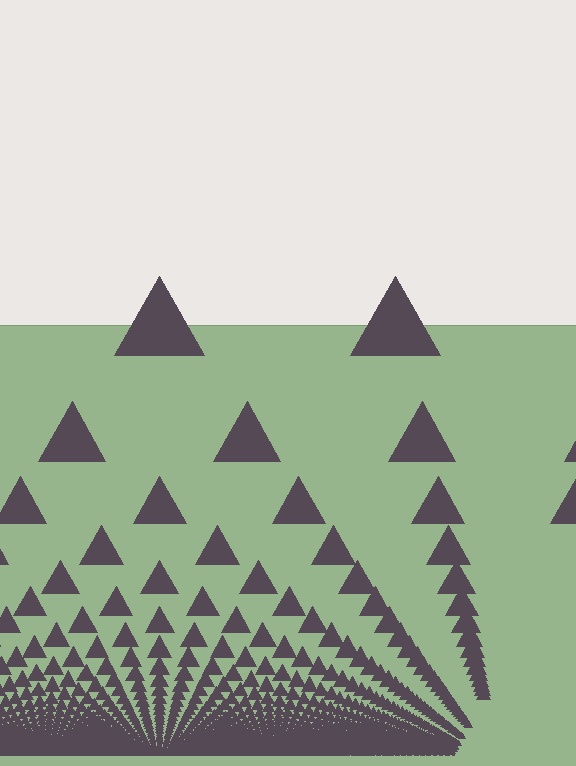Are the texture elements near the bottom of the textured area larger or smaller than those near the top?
Smaller. The gradient is inverted — elements near the bottom are smaller and denser.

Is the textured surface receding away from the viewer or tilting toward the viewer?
The surface appears to tilt toward the viewer. Texture elements get larger and sparser toward the top.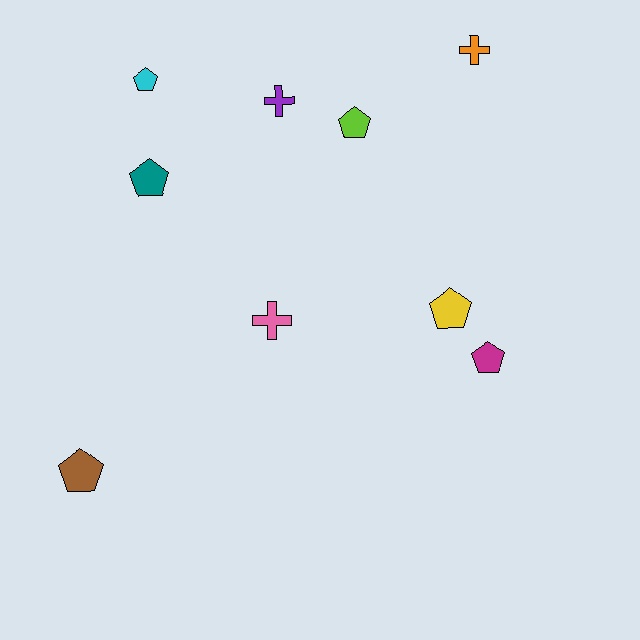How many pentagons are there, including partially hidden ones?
There are 6 pentagons.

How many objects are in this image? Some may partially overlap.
There are 9 objects.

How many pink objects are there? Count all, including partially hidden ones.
There is 1 pink object.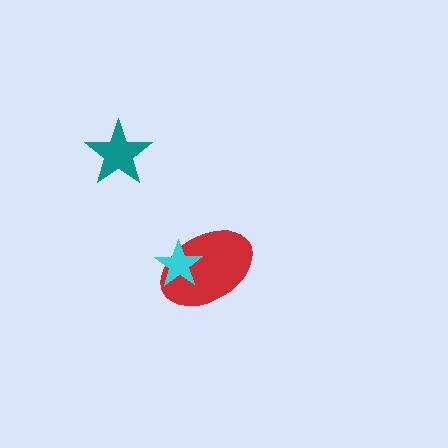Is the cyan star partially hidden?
No, no other shape covers it.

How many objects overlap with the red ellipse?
1 object overlaps with the red ellipse.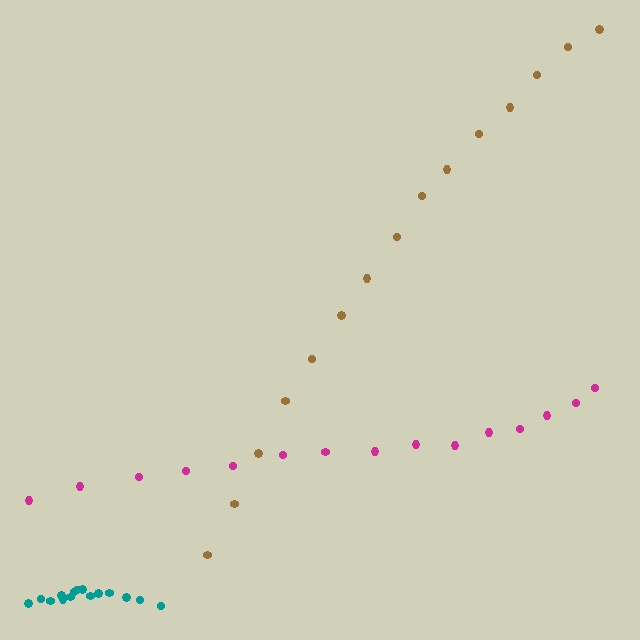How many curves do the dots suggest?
There are 3 distinct paths.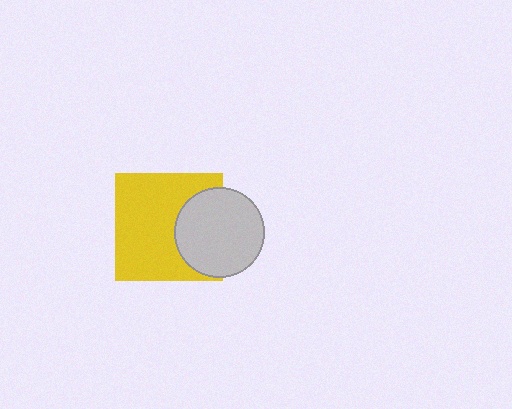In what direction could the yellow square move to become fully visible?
The yellow square could move left. That would shift it out from behind the light gray circle entirely.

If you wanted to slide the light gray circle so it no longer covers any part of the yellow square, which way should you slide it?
Slide it right — that is the most direct way to separate the two shapes.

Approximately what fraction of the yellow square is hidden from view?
Roughly 31% of the yellow square is hidden behind the light gray circle.